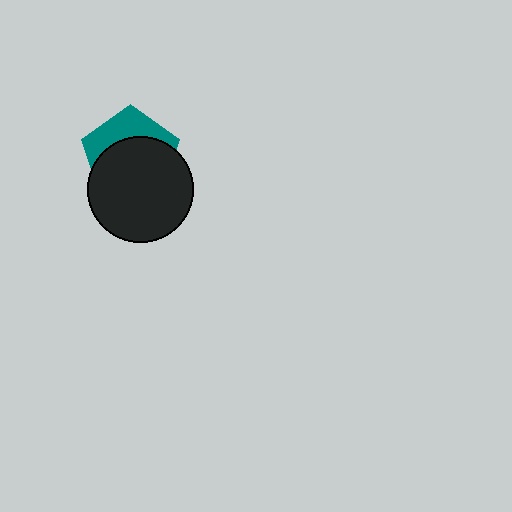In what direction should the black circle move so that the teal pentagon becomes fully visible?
The black circle should move down. That is the shortest direction to clear the overlap and leave the teal pentagon fully visible.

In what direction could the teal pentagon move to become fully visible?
The teal pentagon could move up. That would shift it out from behind the black circle entirely.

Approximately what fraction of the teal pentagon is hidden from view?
Roughly 65% of the teal pentagon is hidden behind the black circle.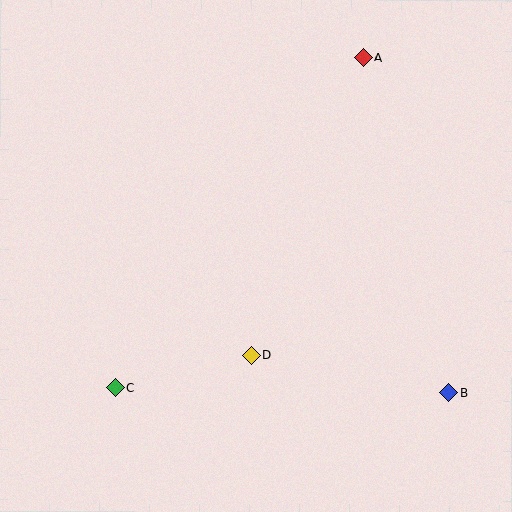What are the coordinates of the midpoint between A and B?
The midpoint between A and B is at (406, 225).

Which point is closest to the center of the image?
Point D at (251, 355) is closest to the center.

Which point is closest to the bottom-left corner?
Point C is closest to the bottom-left corner.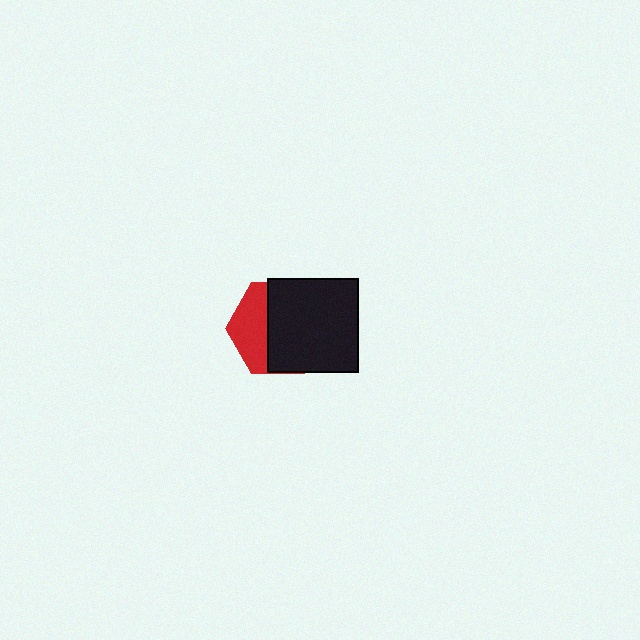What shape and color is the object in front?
The object in front is a black rectangle.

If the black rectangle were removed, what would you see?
You would see the complete red hexagon.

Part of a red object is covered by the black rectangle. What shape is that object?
It is a hexagon.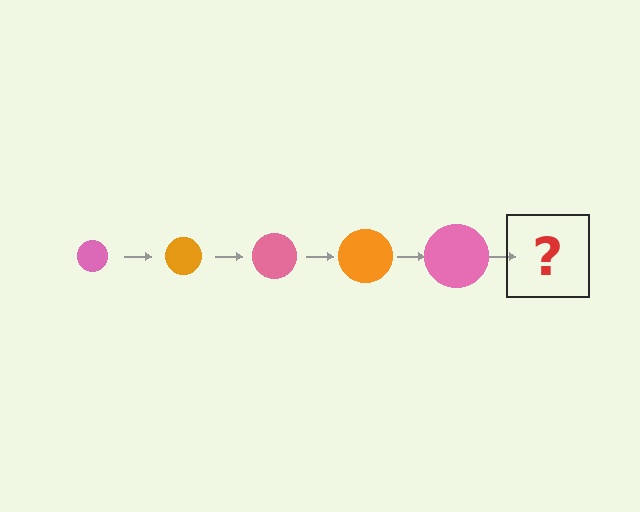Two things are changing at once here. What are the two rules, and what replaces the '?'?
The two rules are that the circle grows larger each step and the color cycles through pink and orange. The '?' should be an orange circle, larger than the previous one.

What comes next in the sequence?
The next element should be an orange circle, larger than the previous one.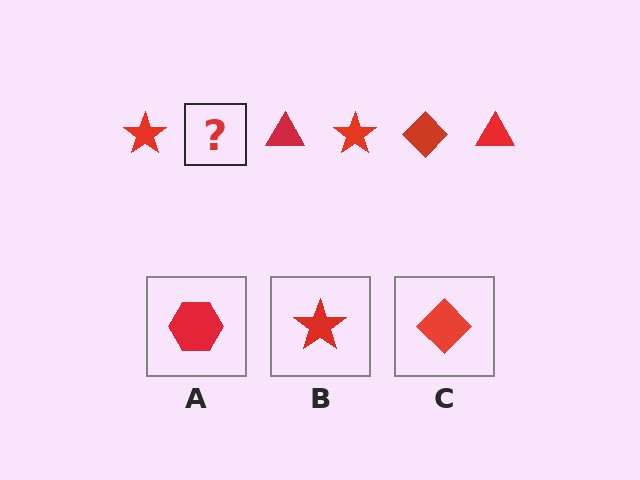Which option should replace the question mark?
Option C.